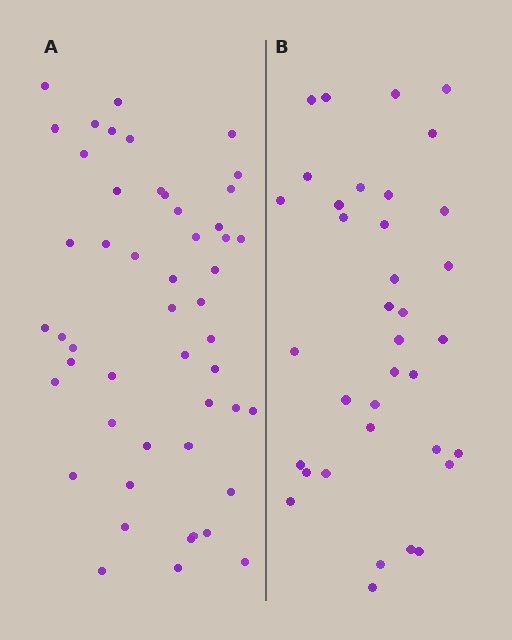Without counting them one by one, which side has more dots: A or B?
Region A (the left region) has more dots.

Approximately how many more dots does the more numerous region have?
Region A has approximately 15 more dots than region B.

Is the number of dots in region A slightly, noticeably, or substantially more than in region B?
Region A has noticeably more, but not dramatically so. The ratio is roughly 1.4 to 1.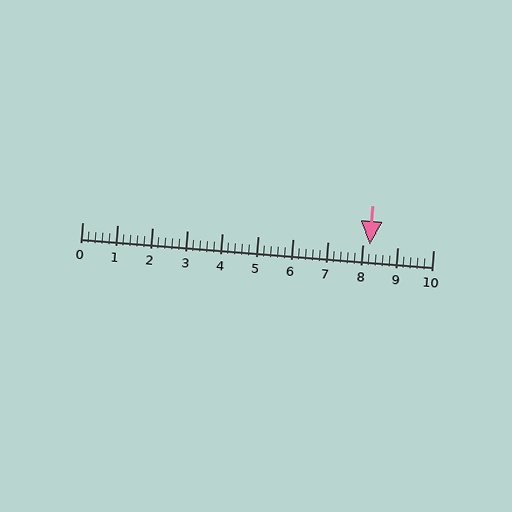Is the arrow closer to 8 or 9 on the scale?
The arrow is closer to 8.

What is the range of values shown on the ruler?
The ruler shows values from 0 to 10.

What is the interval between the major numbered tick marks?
The major tick marks are spaced 1 units apart.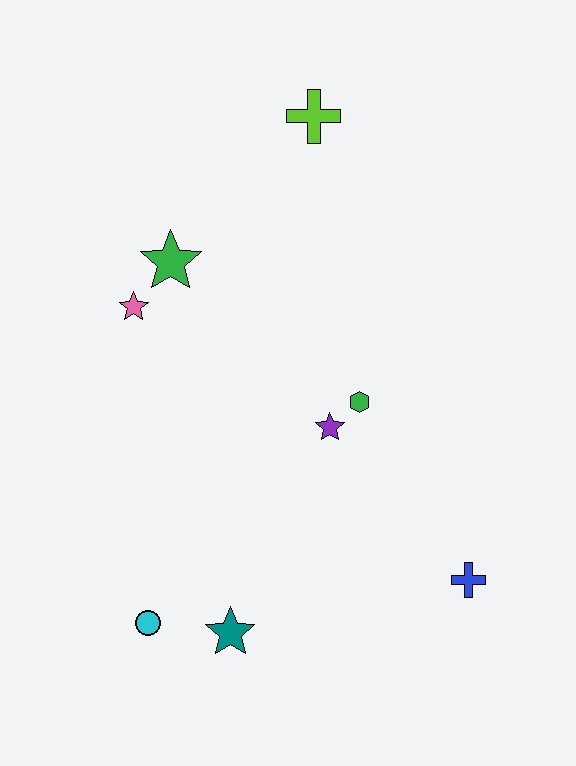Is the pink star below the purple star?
No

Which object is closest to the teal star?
The cyan circle is closest to the teal star.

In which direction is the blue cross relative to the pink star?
The blue cross is to the right of the pink star.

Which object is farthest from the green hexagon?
The cyan circle is farthest from the green hexagon.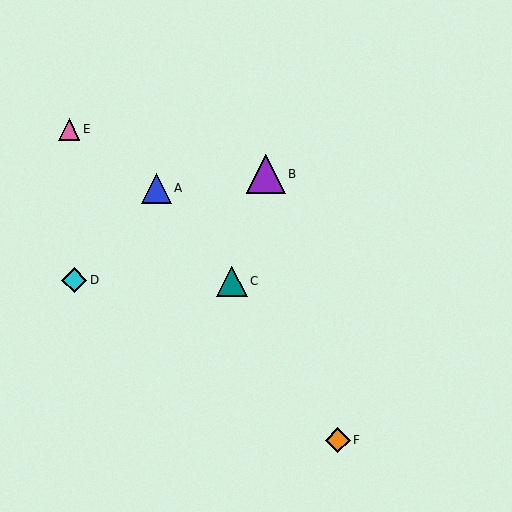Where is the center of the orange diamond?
The center of the orange diamond is at (338, 440).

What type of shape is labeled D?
Shape D is a cyan diamond.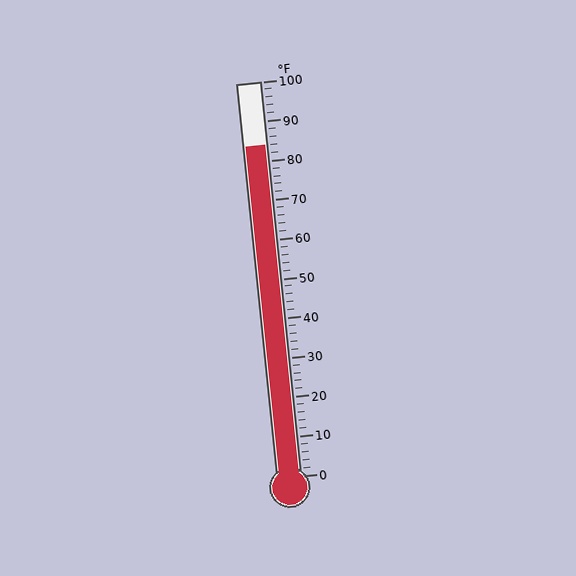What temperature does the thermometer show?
The thermometer shows approximately 84°F.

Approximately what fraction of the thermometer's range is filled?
The thermometer is filled to approximately 85% of its range.